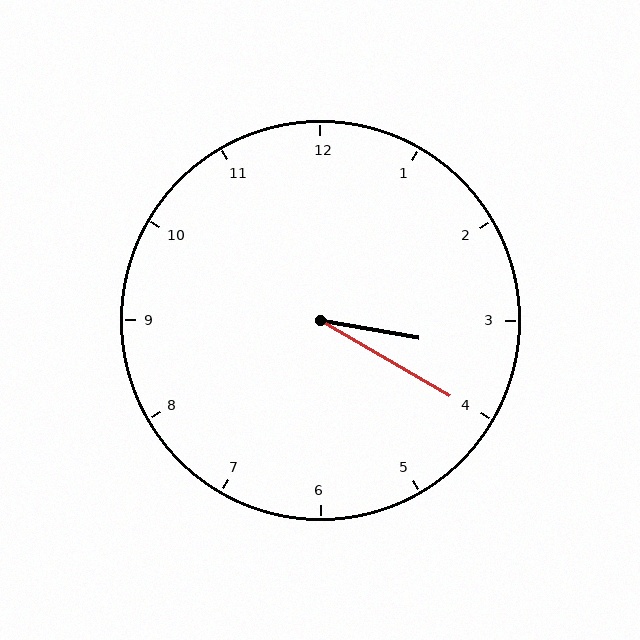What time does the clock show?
3:20.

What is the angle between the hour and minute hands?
Approximately 20 degrees.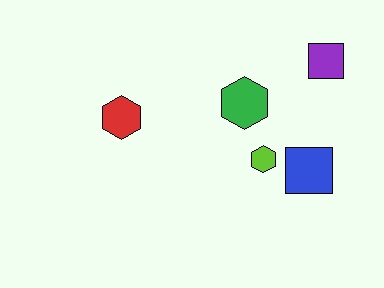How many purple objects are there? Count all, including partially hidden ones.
There is 1 purple object.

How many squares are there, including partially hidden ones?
There are 2 squares.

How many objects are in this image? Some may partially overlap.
There are 5 objects.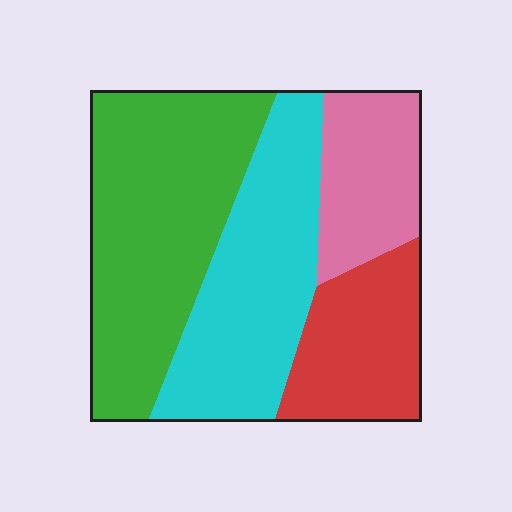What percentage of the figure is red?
Red takes up less than a quarter of the figure.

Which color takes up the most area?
Green, at roughly 35%.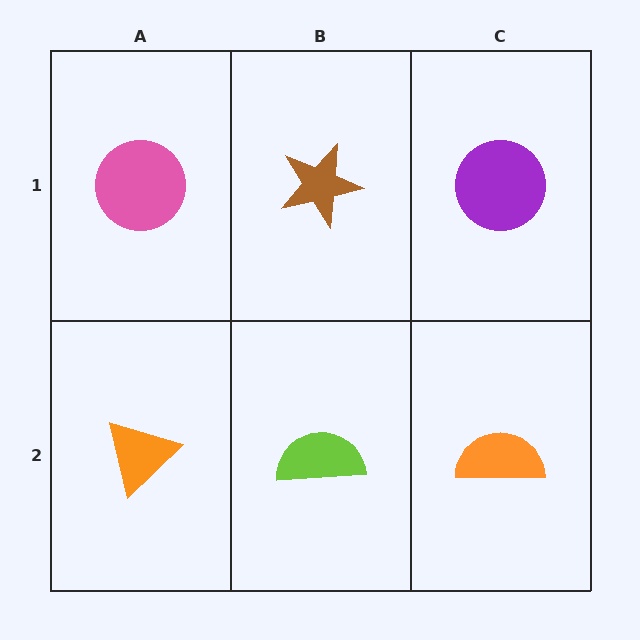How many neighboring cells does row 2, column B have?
3.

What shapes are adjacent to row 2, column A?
A pink circle (row 1, column A), a lime semicircle (row 2, column B).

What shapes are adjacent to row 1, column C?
An orange semicircle (row 2, column C), a brown star (row 1, column B).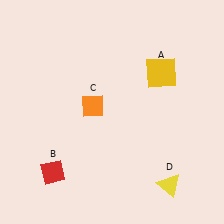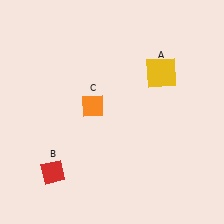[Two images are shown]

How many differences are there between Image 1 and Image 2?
There is 1 difference between the two images.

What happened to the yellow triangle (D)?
The yellow triangle (D) was removed in Image 2. It was in the bottom-right area of Image 1.